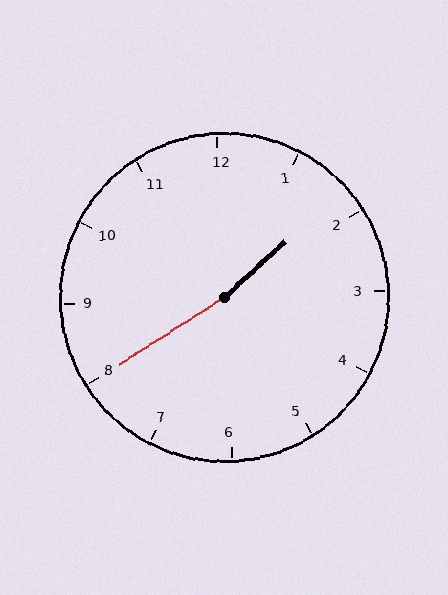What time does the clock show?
1:40.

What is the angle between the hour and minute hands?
Approximately 170 degrees.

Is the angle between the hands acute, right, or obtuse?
It is obtuse.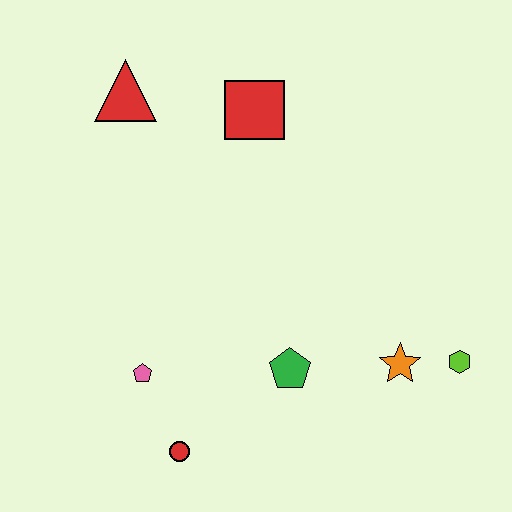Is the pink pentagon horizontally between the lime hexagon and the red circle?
No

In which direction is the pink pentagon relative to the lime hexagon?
The pink pentagon is to the left of the lime hexagon.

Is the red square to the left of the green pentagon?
Yes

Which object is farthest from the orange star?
The red triangle is farthest from the orange star.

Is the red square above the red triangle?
No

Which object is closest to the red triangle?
The red square is closest to the red triangle.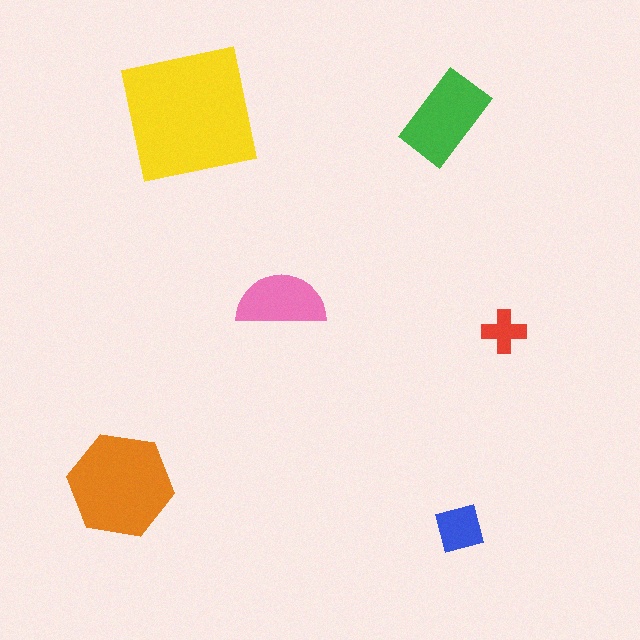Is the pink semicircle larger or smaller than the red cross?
Larger.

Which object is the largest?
The yellow square.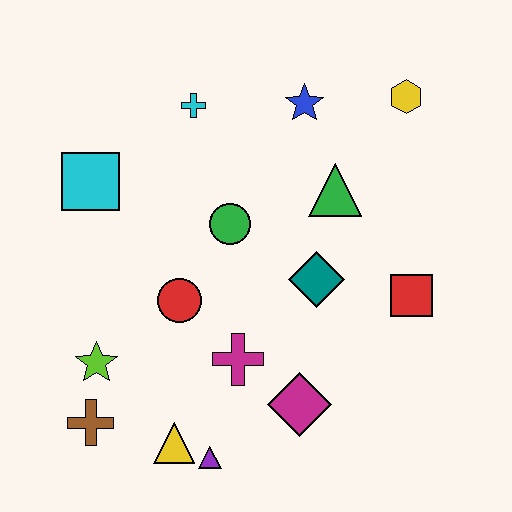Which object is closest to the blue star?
The green triangle is closest to the blue star.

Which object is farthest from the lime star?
The yellow hexagon is farthest from the lime star.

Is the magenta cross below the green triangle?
Yes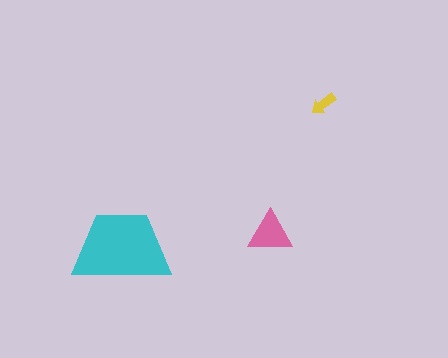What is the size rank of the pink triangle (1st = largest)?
2nd.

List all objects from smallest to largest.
The yellow arrow, the pink triangle, the cyan trapezoid.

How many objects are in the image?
There are 3 objects in the image.